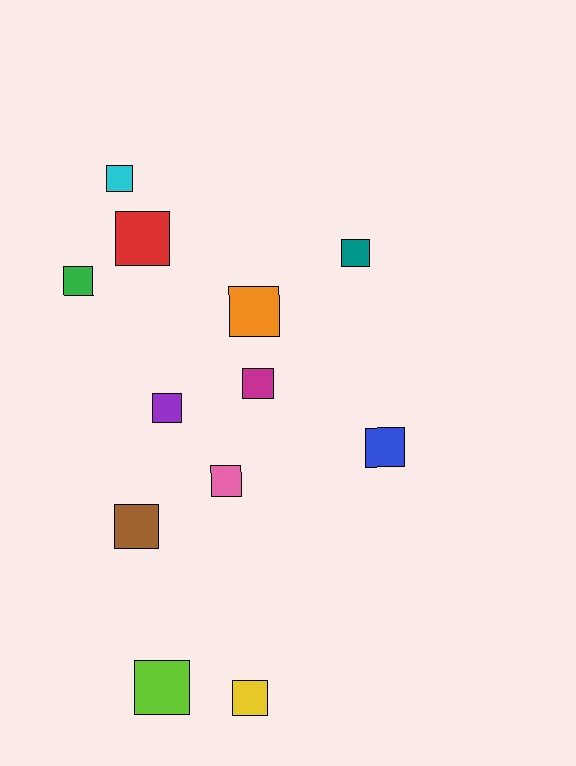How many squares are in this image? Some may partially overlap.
There are 12 squares.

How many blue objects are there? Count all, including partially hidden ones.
There is 1 blue object.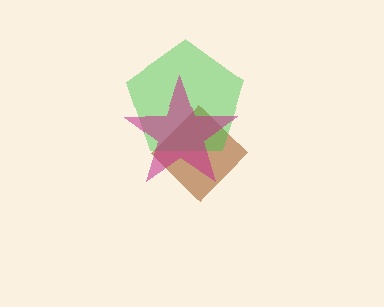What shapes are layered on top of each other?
The layered shapes are: a brown diamond, a green pentagon, a magenta star.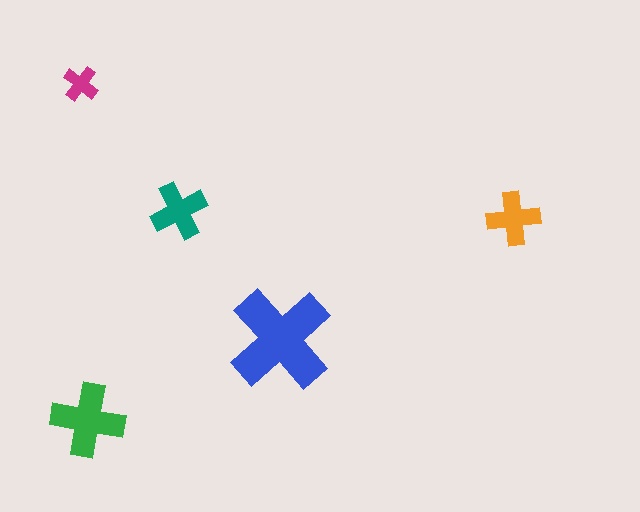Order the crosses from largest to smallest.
the blue one, the green one, the teal one, the orange one, the magenta one.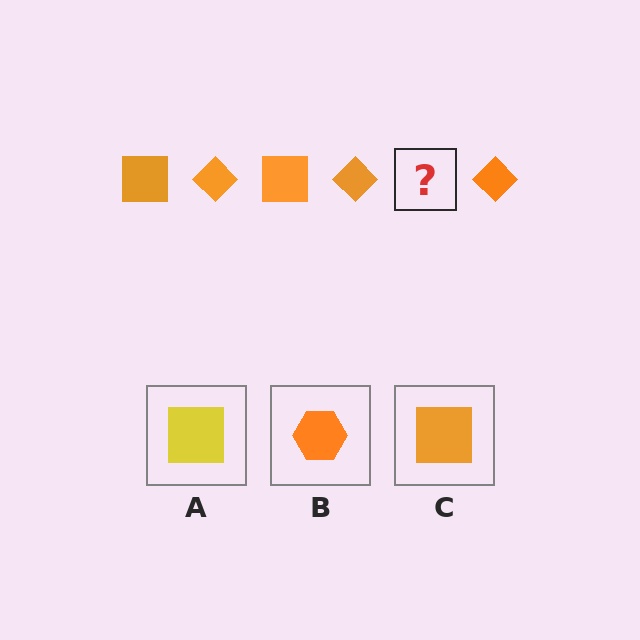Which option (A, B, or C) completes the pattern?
C.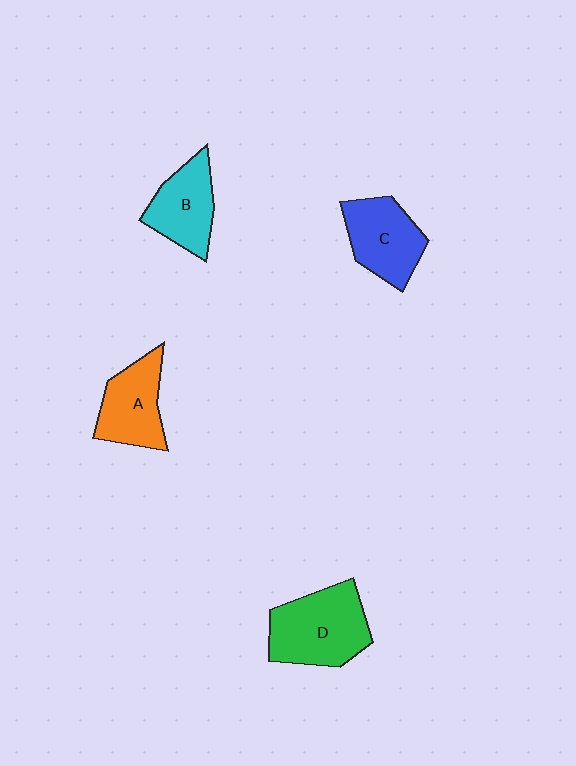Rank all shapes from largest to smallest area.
From largest to smallest: D (green), C (blue), A (orange), B (cyan).